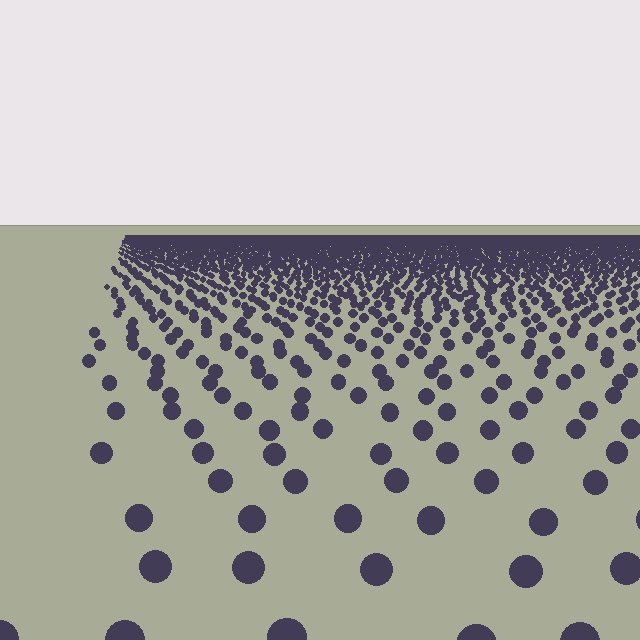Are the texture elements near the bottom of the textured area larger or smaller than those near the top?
Larger. Near the bottom, elements are closer to the viewer and appear at a bigger on-screen size.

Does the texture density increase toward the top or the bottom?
Density increases toward the top.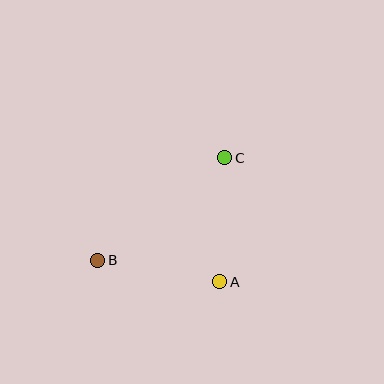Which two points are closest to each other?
Points A and B are closest to each other.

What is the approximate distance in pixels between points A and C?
The distance between A and C is approximately 124 pixels.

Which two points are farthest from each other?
Points B and C are farthest from each other.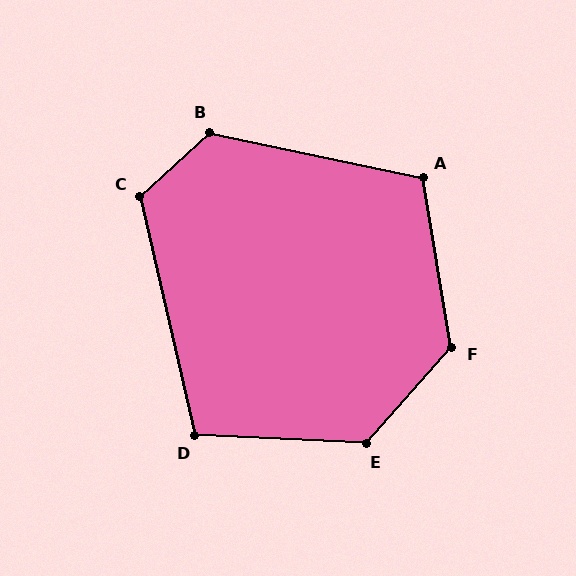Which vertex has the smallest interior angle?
D, at approximately 106 degrees.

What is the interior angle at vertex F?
Approximately 129 degrees (obtuse).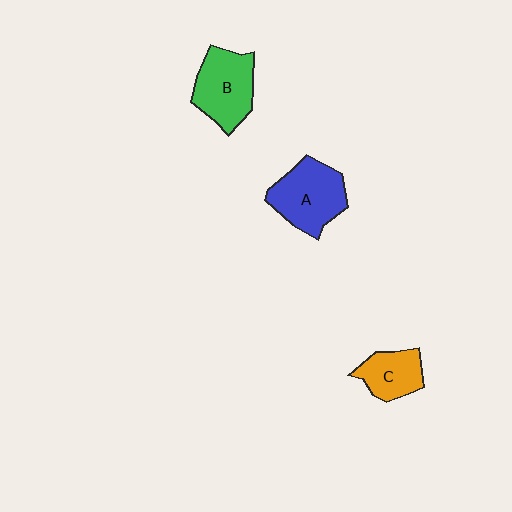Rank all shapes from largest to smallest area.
From largest to smallest: A (blue), B (green), C (orange).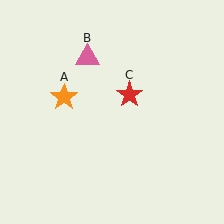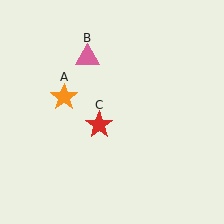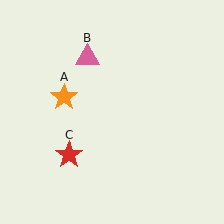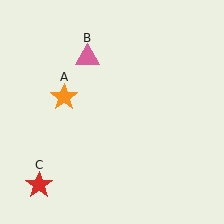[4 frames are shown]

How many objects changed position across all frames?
1 object changed position: red star (object C).